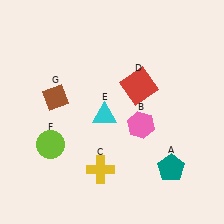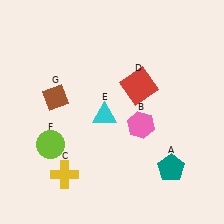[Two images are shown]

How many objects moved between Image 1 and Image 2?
1 object moved between the two images.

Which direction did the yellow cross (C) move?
The yellow cross (C) moved left.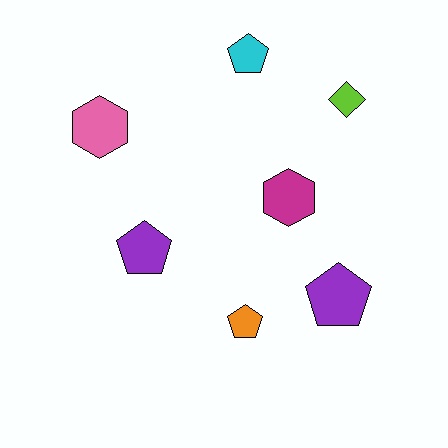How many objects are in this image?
There are 7 objects.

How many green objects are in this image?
There are no green objects.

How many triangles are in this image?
There are no triangles.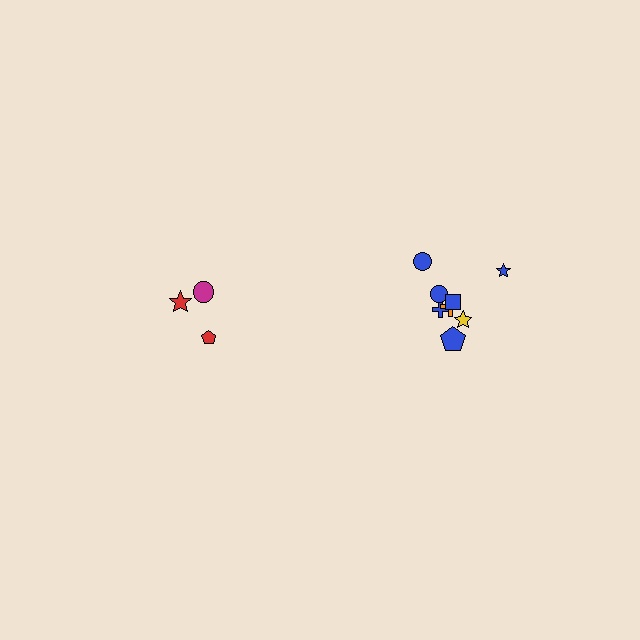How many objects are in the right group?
There are 8 objects.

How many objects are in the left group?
There are 3 objects.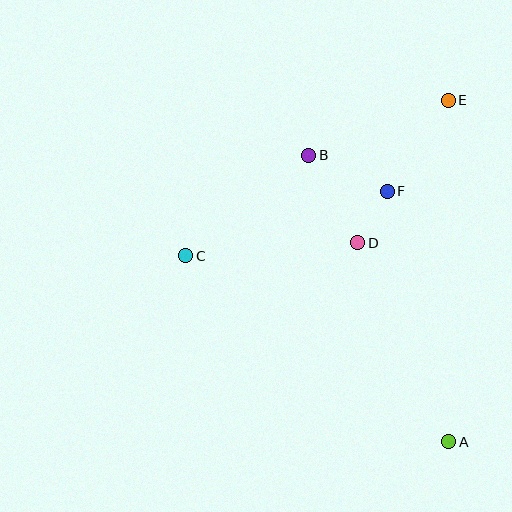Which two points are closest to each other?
Points D and F are closest to each other.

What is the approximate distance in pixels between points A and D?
The distance between A and D is approximately 219 pixels.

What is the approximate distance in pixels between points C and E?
The distance between C and E is approximately 305 pixels.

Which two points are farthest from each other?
Points A and E are farthest from each other.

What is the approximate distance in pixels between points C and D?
The distance between C and D is approximately 172 pixels.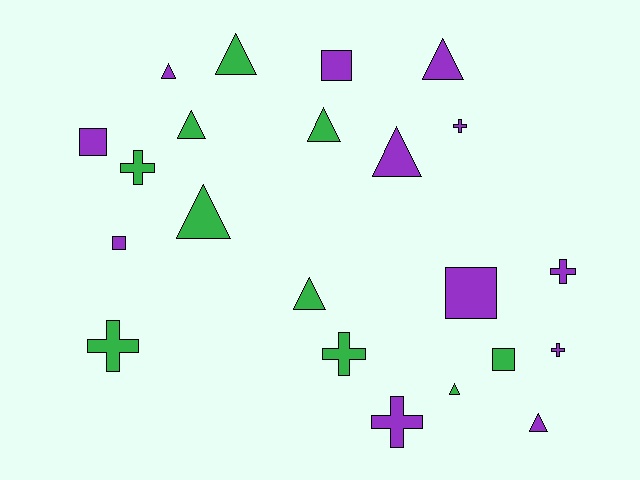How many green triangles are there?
There are 6 green triangles.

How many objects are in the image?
There are 22 objects.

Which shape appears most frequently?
Triangle, with 10 objects.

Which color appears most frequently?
Purple, with 12 objects.